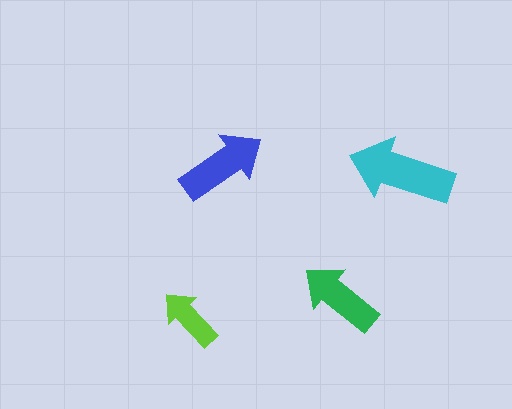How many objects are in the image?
There are 4 objects in the image.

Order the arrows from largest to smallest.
the cyan one, the blue one, the green one, the lime one.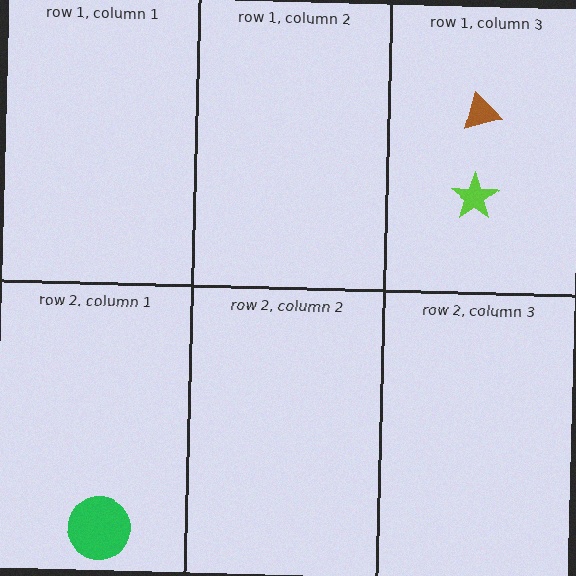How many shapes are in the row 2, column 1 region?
1.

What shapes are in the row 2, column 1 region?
The green circle.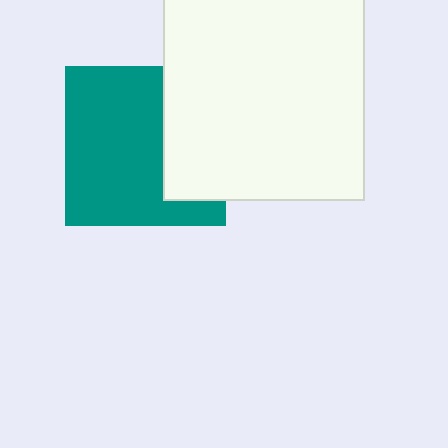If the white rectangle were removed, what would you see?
You would see the complete teal square.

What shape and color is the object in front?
The object in front is a white rectangle.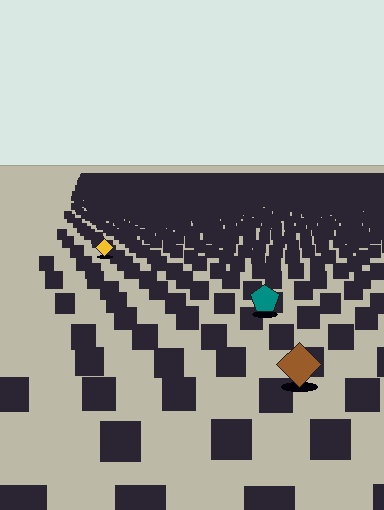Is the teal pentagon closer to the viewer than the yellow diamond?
Yes. The teal pentagon is closer — you can tell from the texture gradient: the ground texture is coarser near it.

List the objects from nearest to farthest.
From nearest to farthest: the brown diamond, the teal pentagon, the yellow diamond.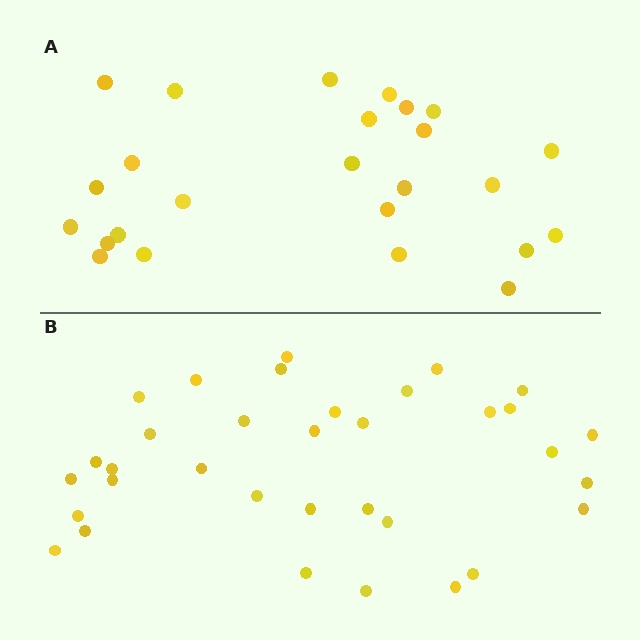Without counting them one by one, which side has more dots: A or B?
Region B (the bottom region) has more dots.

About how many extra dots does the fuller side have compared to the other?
Region B has roughly 8 or so more dots than region A.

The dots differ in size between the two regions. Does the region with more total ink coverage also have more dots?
No. Region A has more total ink coverage because its dots are larger, but region B actually contains more individual dots. Total area can be misleading — the number of items is what matters here.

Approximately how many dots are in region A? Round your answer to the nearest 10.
About 20 dots. (The exact count is 25, which rounds to 20.)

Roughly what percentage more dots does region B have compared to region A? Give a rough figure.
About 35% more.